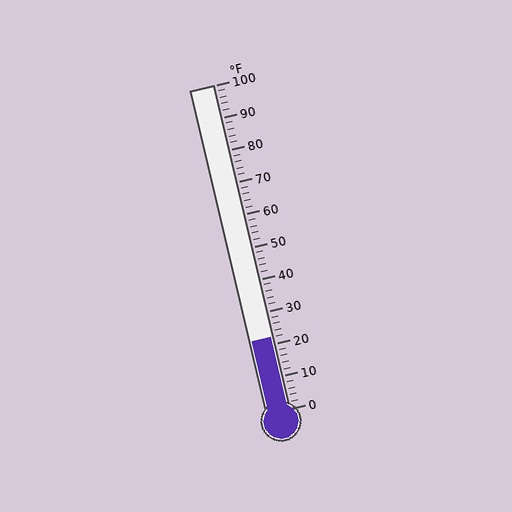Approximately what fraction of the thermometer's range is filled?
The thermometer is filled to approximately 20% of its range.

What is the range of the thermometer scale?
The thermometer scale ranges from 0°F to 100°F.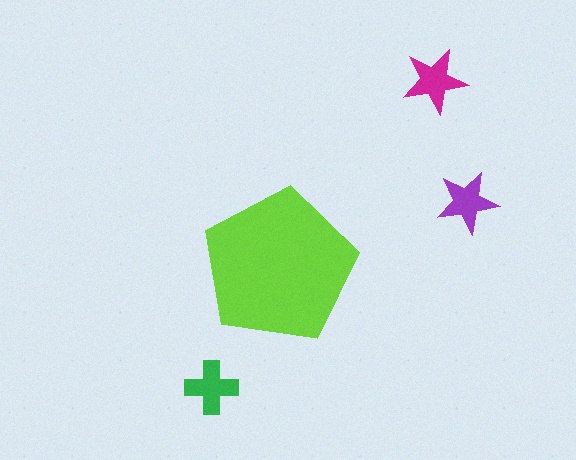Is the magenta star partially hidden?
No, the magenta star is fully visible.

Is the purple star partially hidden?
No, the purple star is fully visible.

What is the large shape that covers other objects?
A lime pentagon.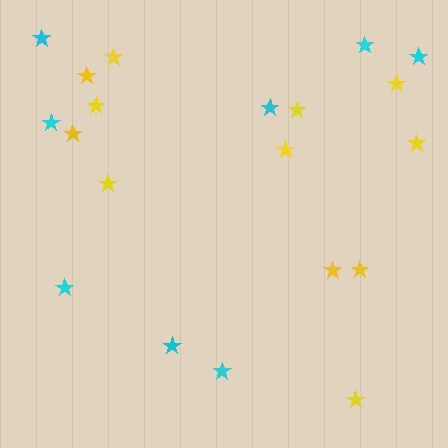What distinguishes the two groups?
There are 2 groups: one group of yellow stars (12) and one group of cyan stars (8).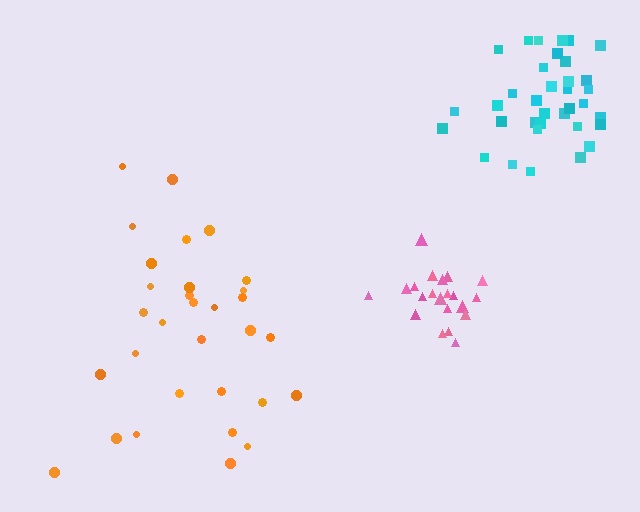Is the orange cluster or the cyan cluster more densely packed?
Cyan.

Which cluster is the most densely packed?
Pink.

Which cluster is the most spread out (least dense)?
Orange.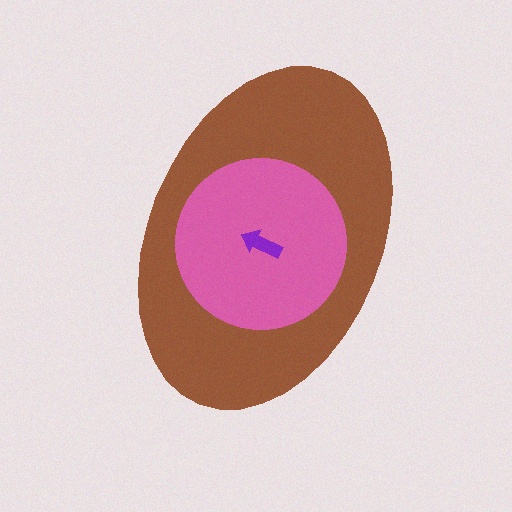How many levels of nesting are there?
3.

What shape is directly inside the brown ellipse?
The pink circle.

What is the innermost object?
The purple arrow.